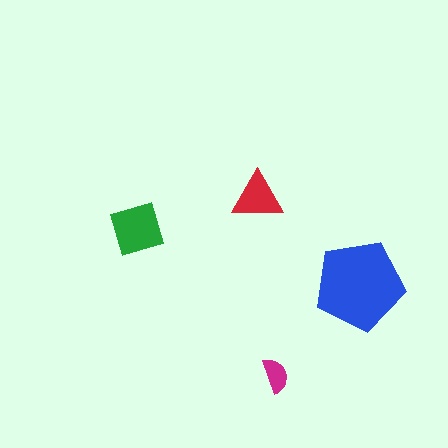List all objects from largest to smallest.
The blue pentagon, the green diamond, the red triangle, the magenta semicircle.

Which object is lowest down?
The magenta semicircle is bottommost.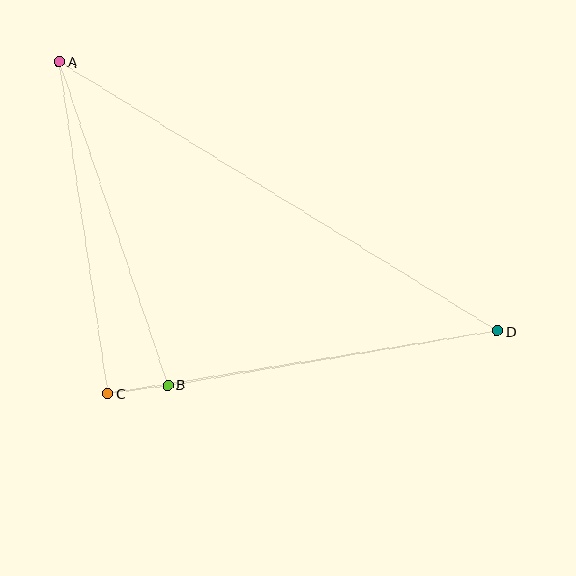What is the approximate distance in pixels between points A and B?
The distance between A and B is approximately 341 pixels.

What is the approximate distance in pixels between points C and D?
The distance between C and D is approximately 394 pixels.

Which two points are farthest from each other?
Points A and D are farthest from each other.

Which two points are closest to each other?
Points B and C are closest to each other.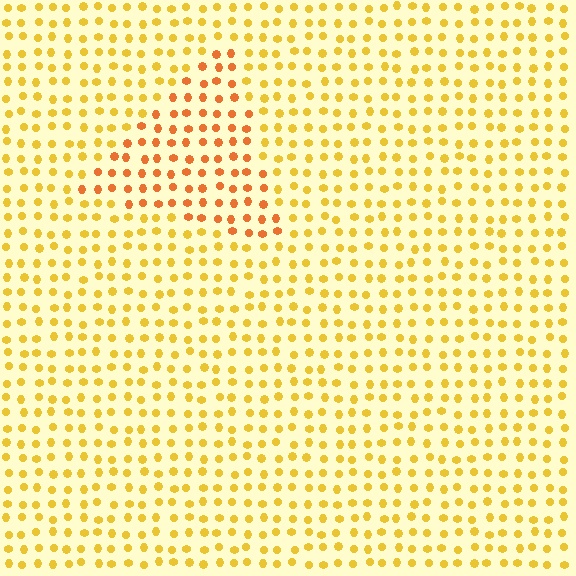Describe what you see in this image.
The image is filled with small yellow elements in a uniform arrangement. A triangle-shaped region is visible where the elements are tinted to a slightly different hue, forming a subtle color boundary.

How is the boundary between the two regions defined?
The boundary is defined purely by a slight shift in hue (about 27 degrees). Spacing, size, and orientation are identical on both sides.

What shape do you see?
I see a triangle.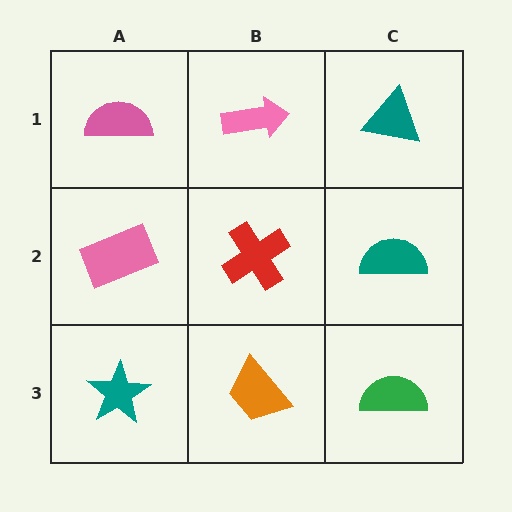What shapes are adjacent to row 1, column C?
A teal semicircle (row 2, column C), a pink arrow (row 1, column B).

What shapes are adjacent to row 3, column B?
A red cross (row 2, column B), a teal star (row 3, column A), a green semicircle (row 3, column C).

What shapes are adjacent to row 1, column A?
A pink rectangle (row 2, column A), a pink arrow (row 1, column B).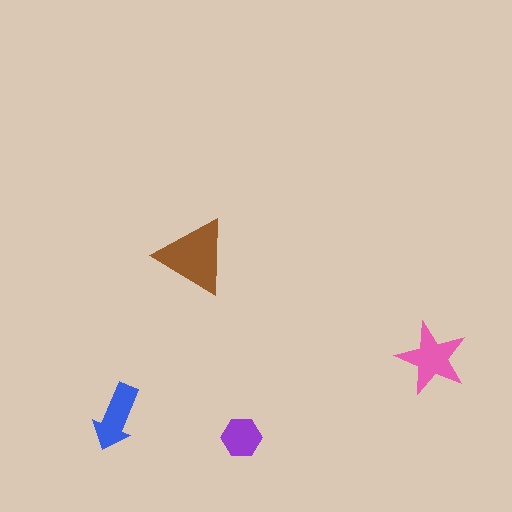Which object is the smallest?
The purple hexagon.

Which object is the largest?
The brown triangle.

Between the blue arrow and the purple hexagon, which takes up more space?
The blue arrow.